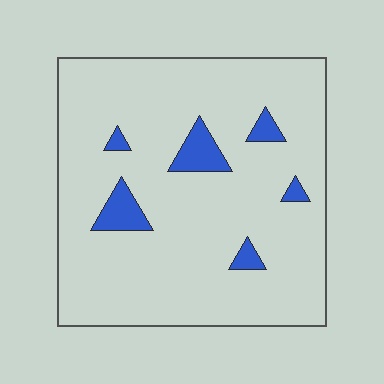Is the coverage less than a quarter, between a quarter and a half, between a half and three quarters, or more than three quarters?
Less than a quarter.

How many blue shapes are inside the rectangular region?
6.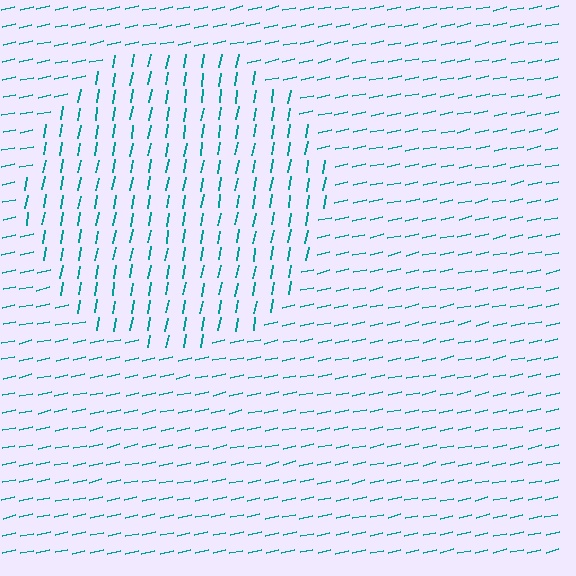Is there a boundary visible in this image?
Yes, there is a texture boundary formed by a change in line orientation.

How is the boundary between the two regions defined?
The boundary is defined purely by a change in line orientation (approximately 67 degrees difference). All lines are the same color and thickness.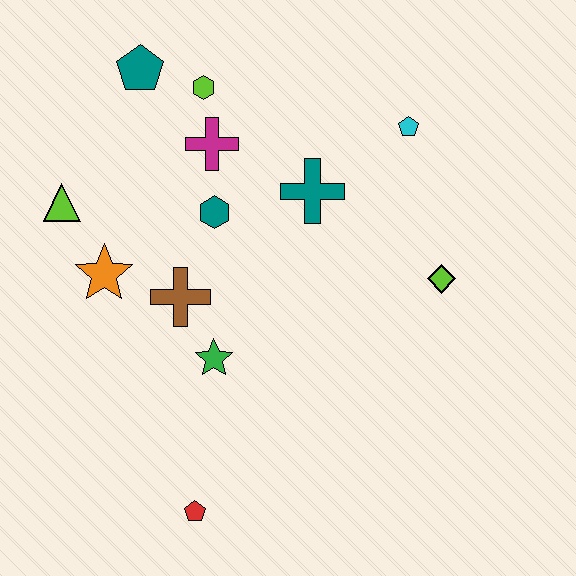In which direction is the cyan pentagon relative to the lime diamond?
The cyan pentagon is above the lime diamond.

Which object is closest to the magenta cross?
The lime hexagon is closest to the magenta cross.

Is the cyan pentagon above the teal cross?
Yes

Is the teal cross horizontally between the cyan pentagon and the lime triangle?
Yes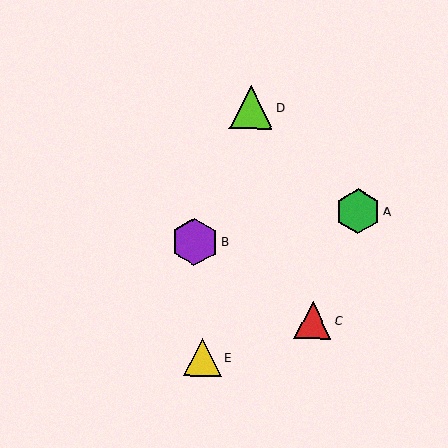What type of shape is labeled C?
Shape C is a red triangle.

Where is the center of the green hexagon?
The center of the green hexagon is at (358, 212).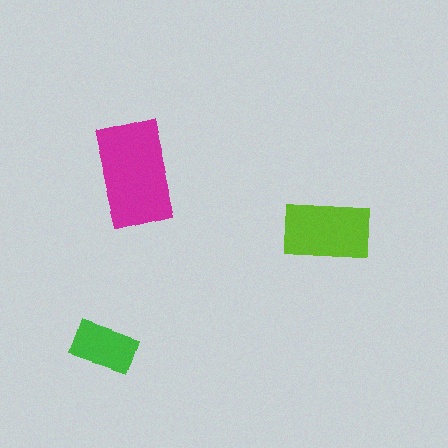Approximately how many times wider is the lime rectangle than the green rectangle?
About 1.5 times wider.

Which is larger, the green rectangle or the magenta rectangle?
The magenta one.